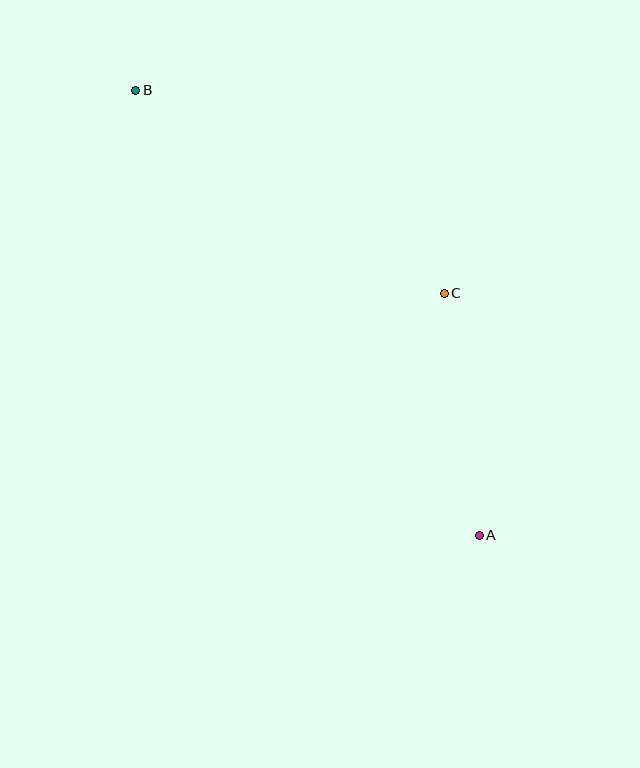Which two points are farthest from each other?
Points A and B are farthest from each other.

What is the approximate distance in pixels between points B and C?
The distance between B and C is approximately 370 pixels.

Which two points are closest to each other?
Points A and C are closest to each other.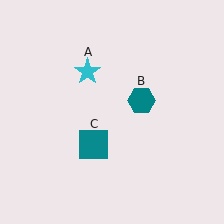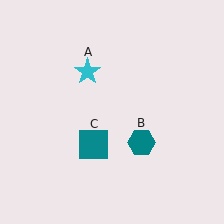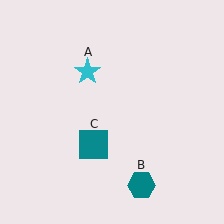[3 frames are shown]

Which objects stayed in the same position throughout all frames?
Cyan star (object A) and teal square (object C) remained stationary.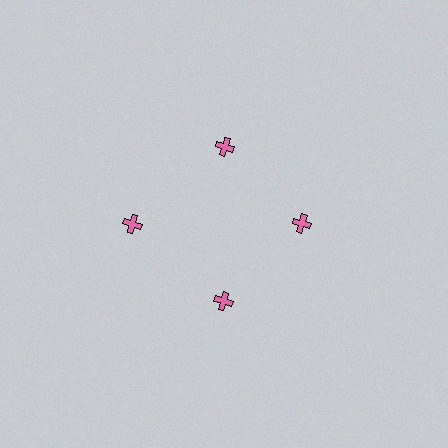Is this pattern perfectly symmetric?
No. The 4 pink crosses are arranged in a ring, but one element near the 9 o'clock position is pushed outward from the center, breaking the 4-fold rotational symmetry.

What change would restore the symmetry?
The symmetry would be restored by moving it inward, back onto the ring so that all 4 crosses sit at equal angles and equal distance from the center.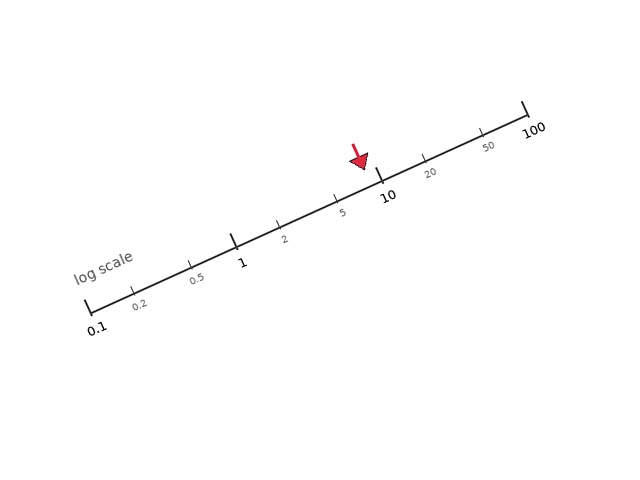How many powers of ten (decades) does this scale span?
The scale spans 3 decades, from 0.1 to 100.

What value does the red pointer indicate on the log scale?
The pointer indicates approximately 8.6.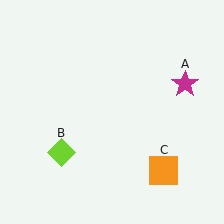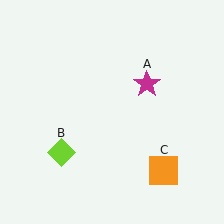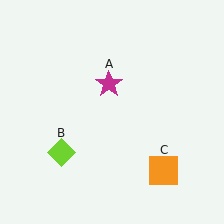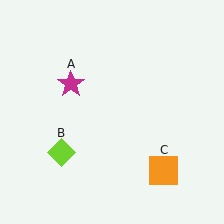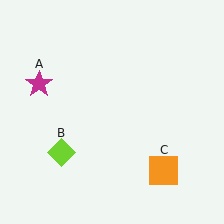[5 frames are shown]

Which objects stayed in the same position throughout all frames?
Lime diamond (object B) and orange square (object C) remained stationary.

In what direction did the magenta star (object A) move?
The magenta star (object A) moved left.